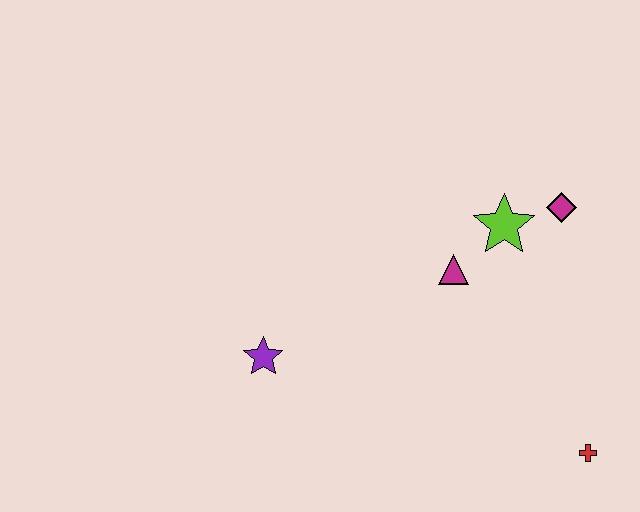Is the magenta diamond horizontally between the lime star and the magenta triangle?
No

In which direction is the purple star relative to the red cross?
The purple star is to the left of the red cross.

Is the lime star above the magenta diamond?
No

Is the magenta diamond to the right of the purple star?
Yes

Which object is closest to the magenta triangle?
The lime star is closest to the magenta triangle.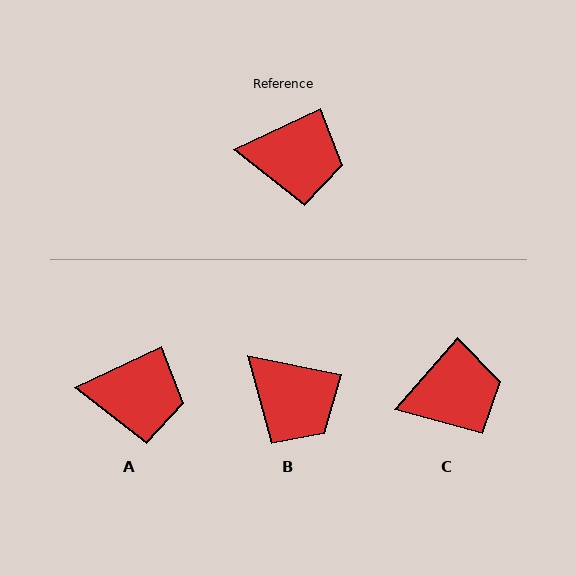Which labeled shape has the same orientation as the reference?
A.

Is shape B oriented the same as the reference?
No, it is off by about 37 degrees.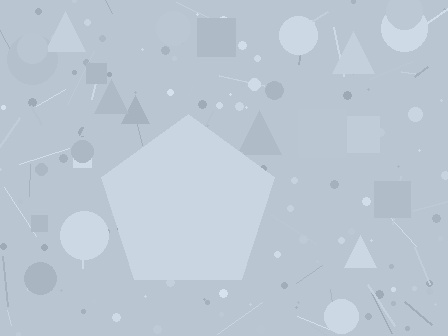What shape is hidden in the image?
A pentagon is hidden in the image.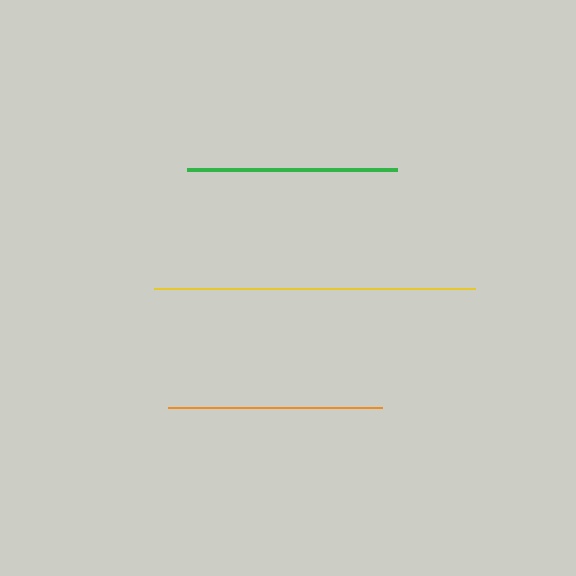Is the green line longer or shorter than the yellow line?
The yellow line is longer than the green line.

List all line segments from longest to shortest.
From longest to shortest: yellow, orange, green.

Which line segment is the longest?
The yellow line is the longest at approximately 322 pixels.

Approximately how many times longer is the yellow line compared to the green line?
The yellow line is approximately 1.5 times the length of the green line.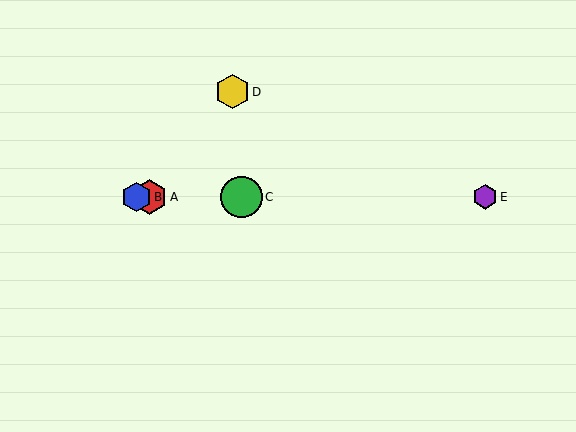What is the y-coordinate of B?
Object B is at y≈197.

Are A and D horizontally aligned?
No, A is at y≈197 and D is at y≈92.